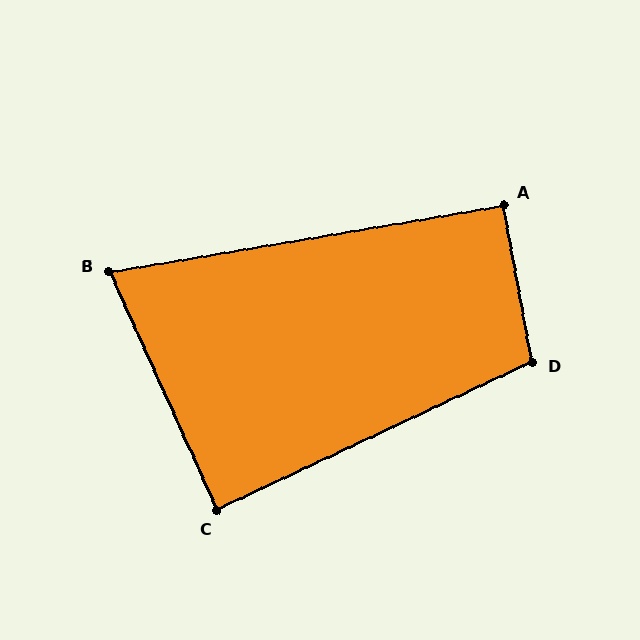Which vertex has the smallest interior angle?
B, at approximately 75 degrees.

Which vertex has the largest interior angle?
D, at approximately 105 degrees.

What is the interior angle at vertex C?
Approximately 89 degrees (approximately right).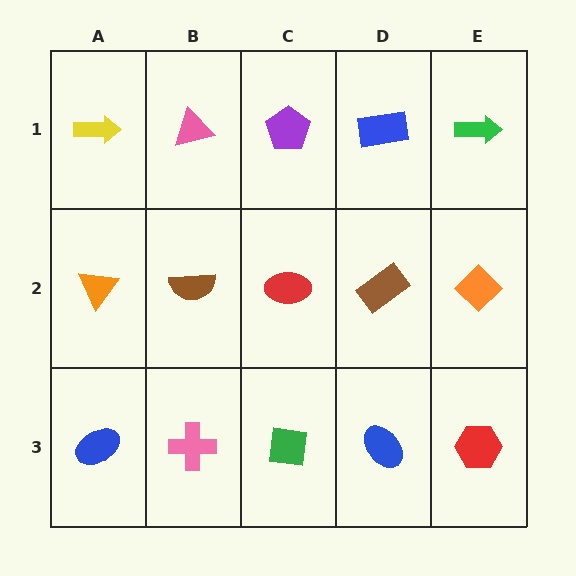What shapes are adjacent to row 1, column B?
A brown semicircle (row 2, column B), a yellow arrow (row 1, column A), a purple pentagon (row 1, column C).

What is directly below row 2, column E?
A red hexagon.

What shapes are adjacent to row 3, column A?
An orange triangle (row 2, column A), a pink cross (row 3, column B).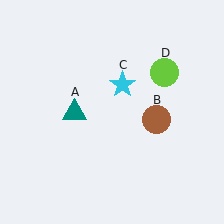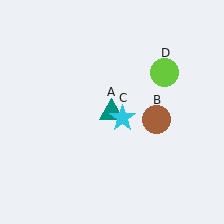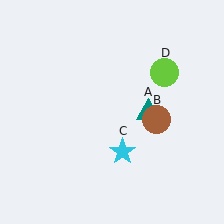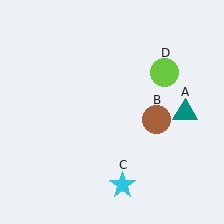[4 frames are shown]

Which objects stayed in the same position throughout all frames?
Brown circle (object B) and lime circle (object D) remained stationary.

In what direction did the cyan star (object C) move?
The cyan star (object C) moved down.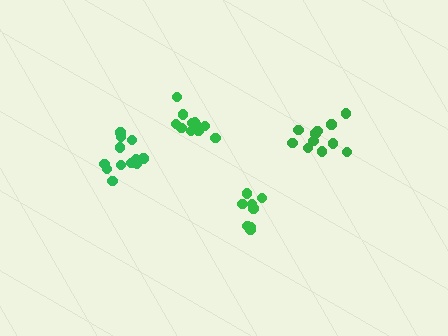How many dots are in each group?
Group 1: 11 dots, Group 2: 12 dots, Group 3: 13 dots, Group 4: 8 dots (44 total).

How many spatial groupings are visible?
There are 4 spatial groupings.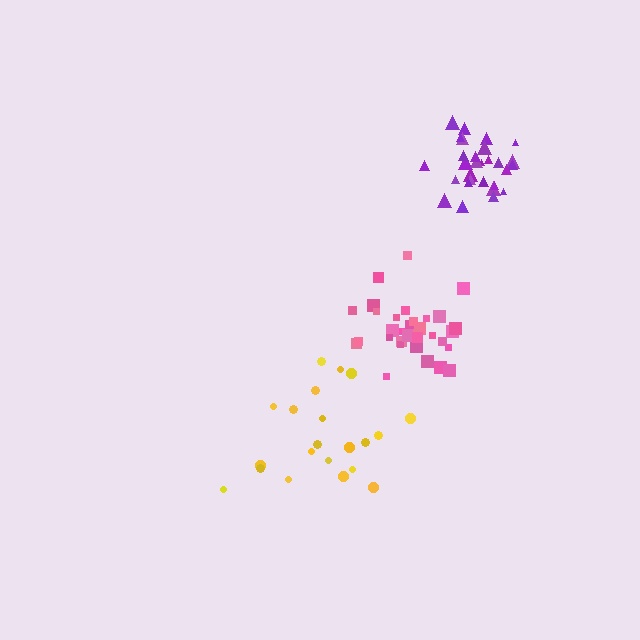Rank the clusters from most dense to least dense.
purple, pink, yellow.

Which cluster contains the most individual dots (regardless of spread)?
Pink (32).